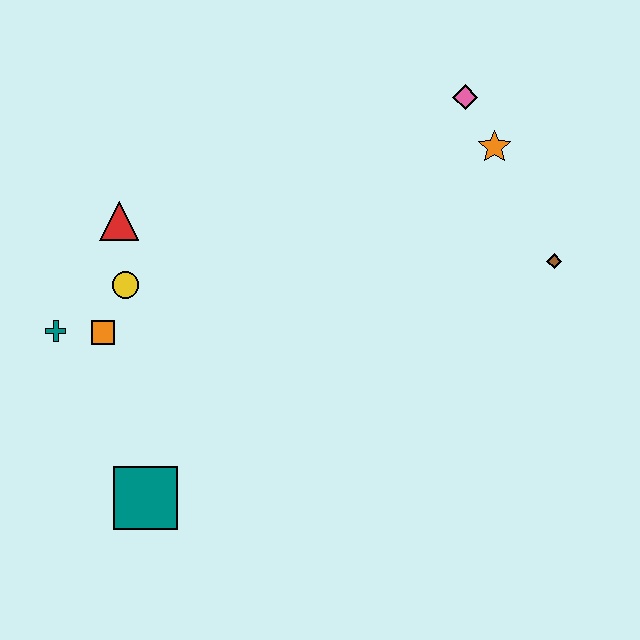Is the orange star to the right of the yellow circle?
Yes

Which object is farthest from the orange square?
The brown diamond is farthest from the orange square.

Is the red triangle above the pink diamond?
No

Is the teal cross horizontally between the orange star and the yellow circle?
No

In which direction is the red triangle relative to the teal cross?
The red triangle is above the teal cross.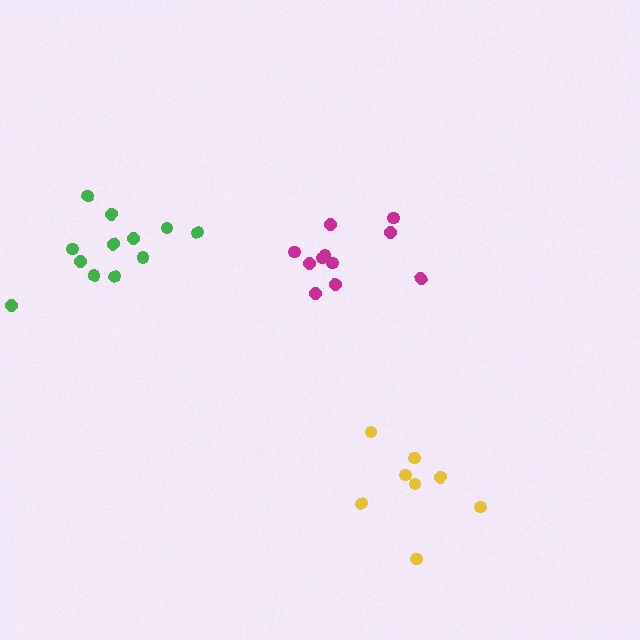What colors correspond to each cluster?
The clusters are colored: yellow, green, magenta.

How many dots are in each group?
Group 1: 8 dots, Group 2: 12 dots, Group 3: 11 dots (31 total).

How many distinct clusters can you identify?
There are 3 distinct clusters.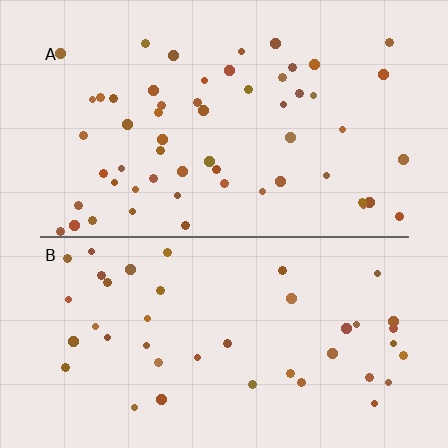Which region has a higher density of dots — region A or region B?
A (the top).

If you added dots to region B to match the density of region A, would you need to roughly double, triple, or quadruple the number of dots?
Approximately double.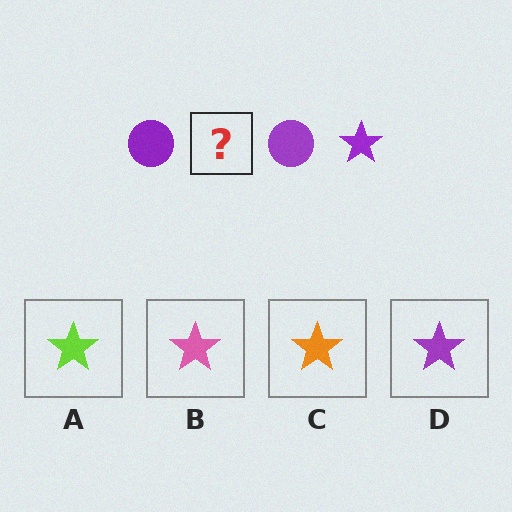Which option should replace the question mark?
Option D.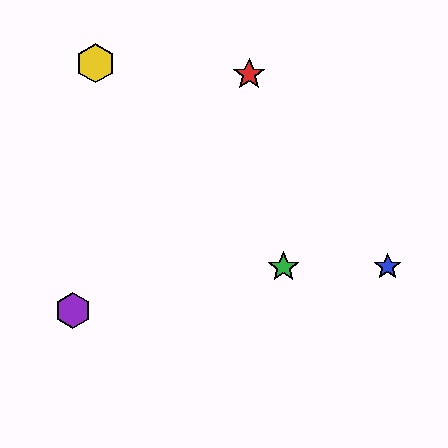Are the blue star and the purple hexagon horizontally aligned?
No, the blue star is at y≈267 and the purple hexagon is at y≈311.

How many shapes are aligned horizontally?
2 shapes (the blue star, the green star) are aligned horizontally.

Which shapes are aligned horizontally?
The blue star, the green star are aligned horizontally.